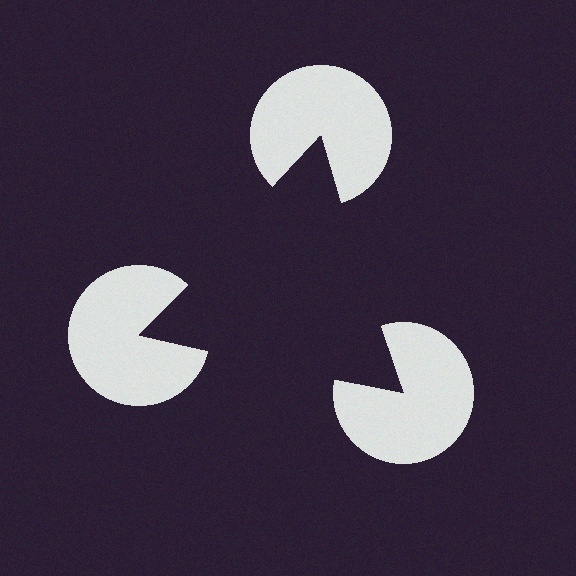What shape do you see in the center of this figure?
An illusory triangle — its edges are inferred from the aligned wedge cuts in the pac-man discs, not physically drawn.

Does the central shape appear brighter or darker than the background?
It typically appears slightly darker than the background, even though no actual brightness change is drawn.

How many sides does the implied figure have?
3 sides.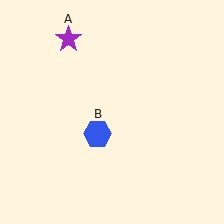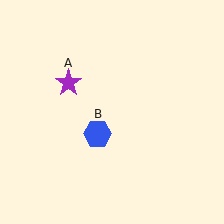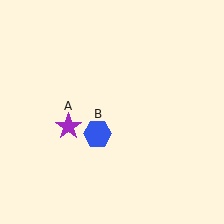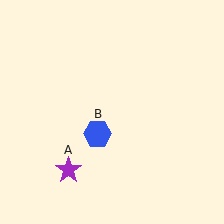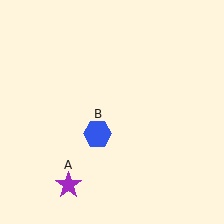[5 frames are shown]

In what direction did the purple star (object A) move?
The purple star (object A) moved down.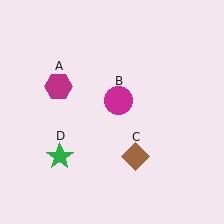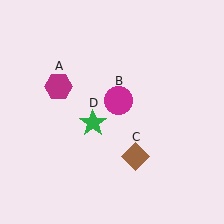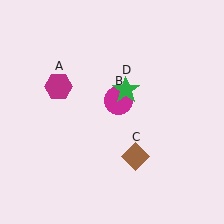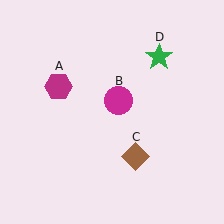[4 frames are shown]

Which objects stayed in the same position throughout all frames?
Magenta hexagon (object A) and magenta circle (object B) and brown diamond (object C) remained stationary.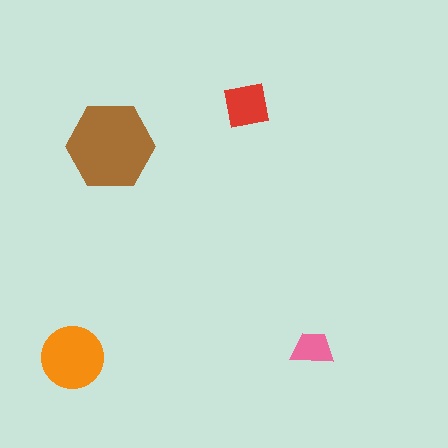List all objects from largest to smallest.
The brown hexagon, the orange circle, the red square, the pink trapezoid.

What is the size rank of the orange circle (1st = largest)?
2nd.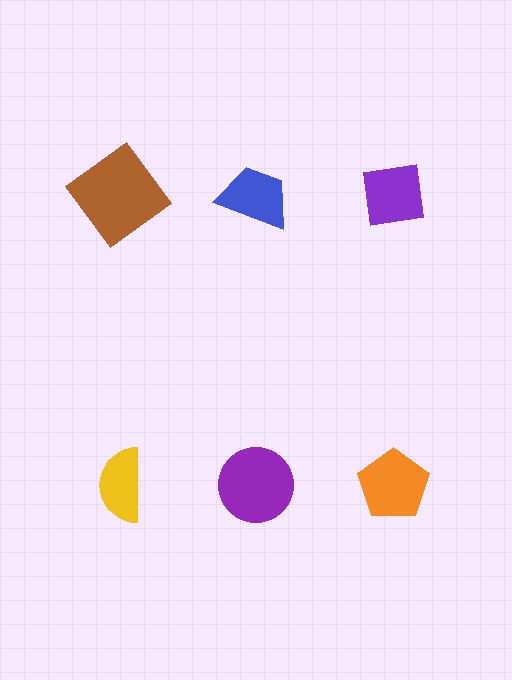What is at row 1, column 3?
A purple square.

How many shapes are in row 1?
3 shapes.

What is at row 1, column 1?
A brown diamond.